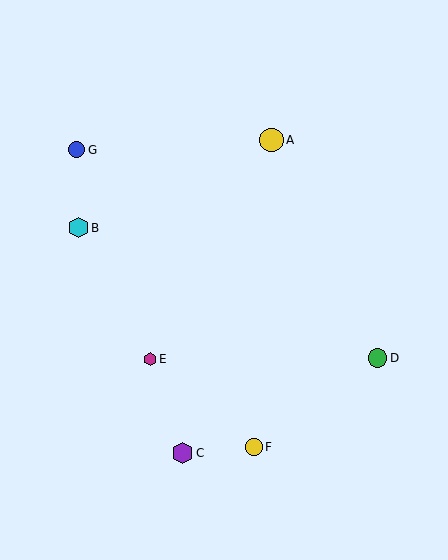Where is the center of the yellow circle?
The center of the yellow circle is at (254, 447).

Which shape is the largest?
The yellow circle (labeled A) is the largest.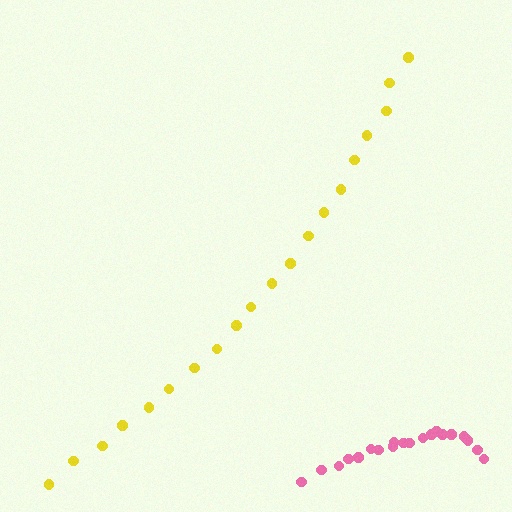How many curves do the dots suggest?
There are 2 distinct paths.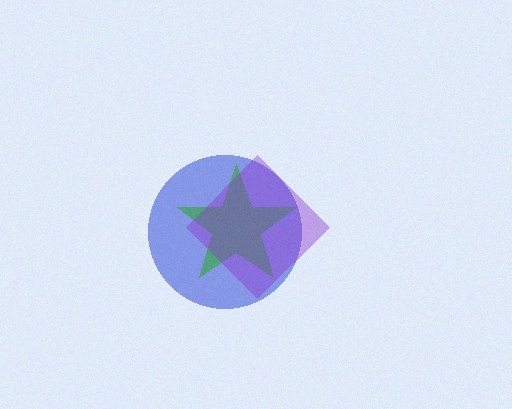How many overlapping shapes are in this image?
There are 3 overlapping shapes in the image.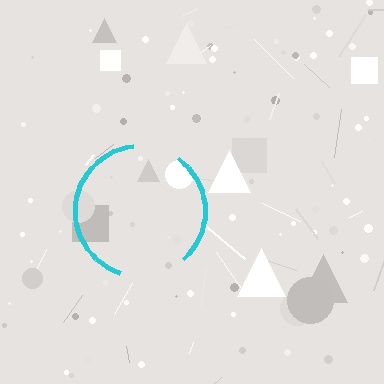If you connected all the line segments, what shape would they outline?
They would outline a circle.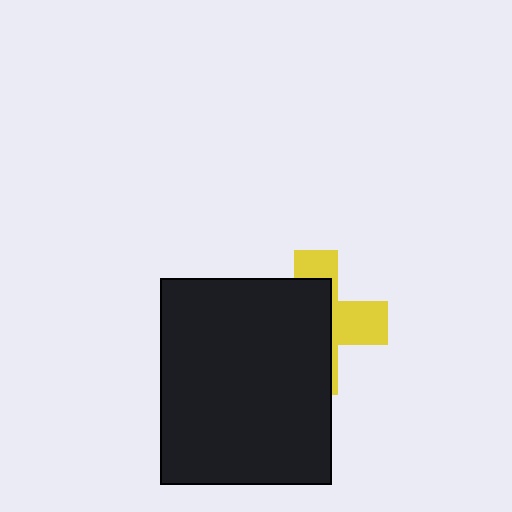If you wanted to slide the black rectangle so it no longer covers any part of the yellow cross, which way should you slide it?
Slide it left — that is the most direct way to separate the two shapes.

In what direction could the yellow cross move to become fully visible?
The yellow cross could move right. That would shift it out from behind the black rectangle entirely.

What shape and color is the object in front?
The object in front is a black rectangle.